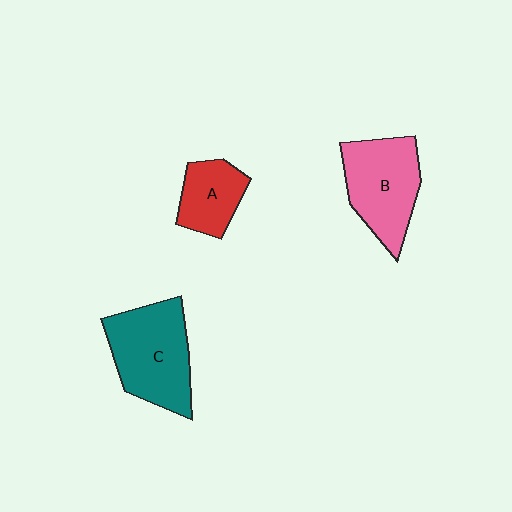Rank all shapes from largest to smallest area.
From largest to smallest: C (teal), B (pink), A (red).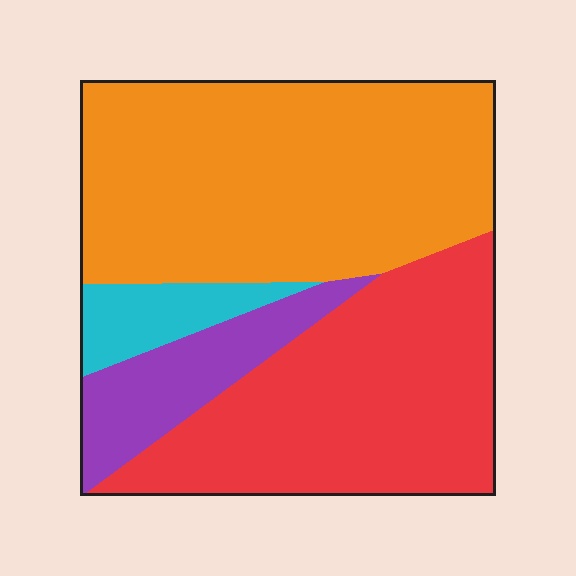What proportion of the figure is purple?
Purple takes up about one eighth (1/8) of the figure.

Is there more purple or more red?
Red.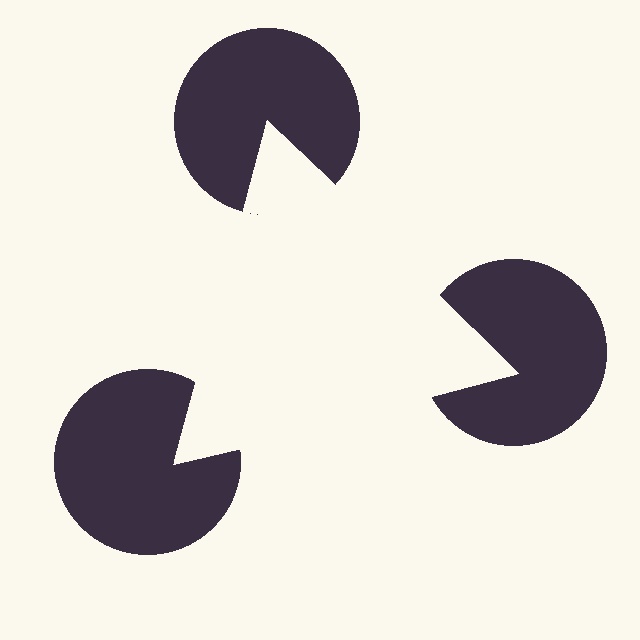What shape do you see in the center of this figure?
An illusory triangle — its edges are inferred from the aligned wedge cuts in the pac-man discs, not physically drawn.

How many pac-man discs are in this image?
There are 3 — one at each vertex of the illusory triangle.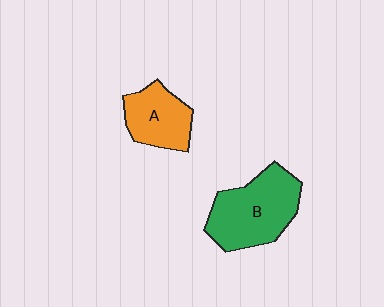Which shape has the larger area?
Shape B (green).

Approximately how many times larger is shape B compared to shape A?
Approximately 1.5 times.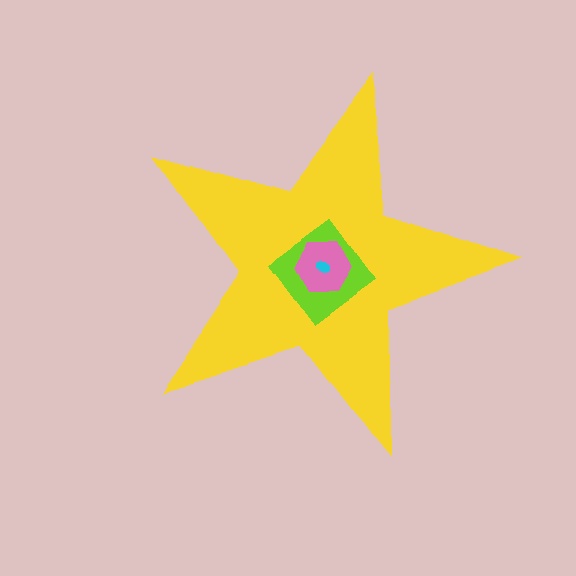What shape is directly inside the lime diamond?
The pink hexagon.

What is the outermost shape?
The yellow star.